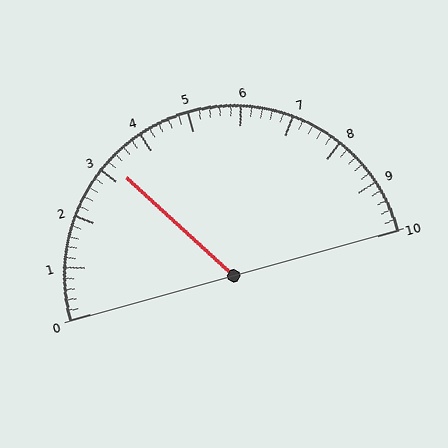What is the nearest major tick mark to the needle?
The nearest major tick mark is 3.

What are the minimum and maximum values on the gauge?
The gauge ranges from 0 to 10.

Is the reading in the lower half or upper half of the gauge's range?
The reading is in the lower half of the range (0 to 10).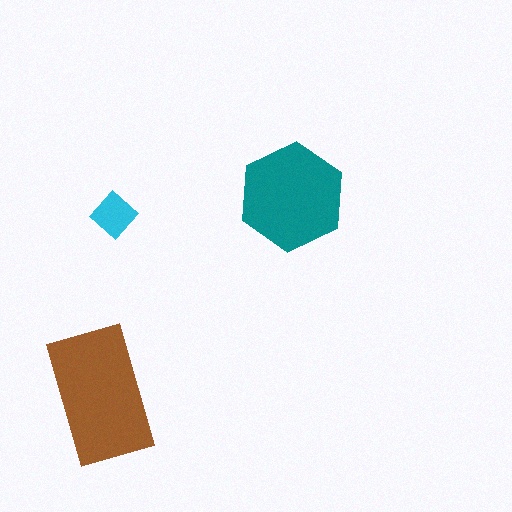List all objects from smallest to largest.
The cyan diamond, the teal hexagon, the brown rectangle.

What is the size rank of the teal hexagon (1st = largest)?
2nd.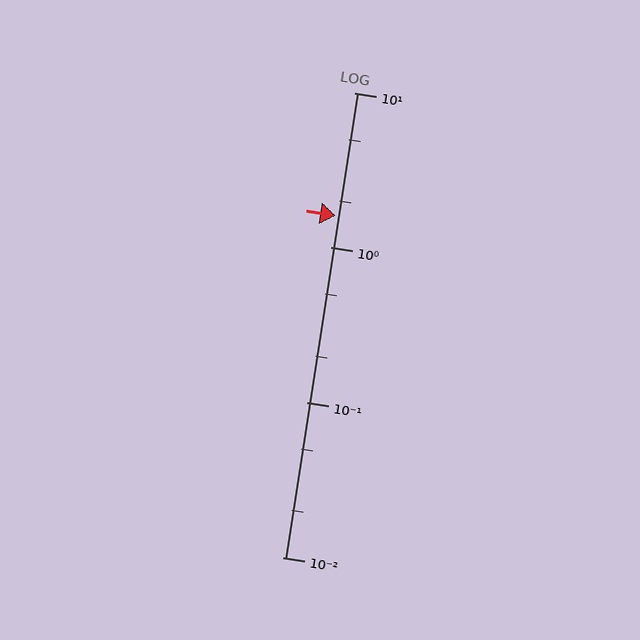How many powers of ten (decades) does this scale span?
The scale spans 3 decades, from 0.01 to 10.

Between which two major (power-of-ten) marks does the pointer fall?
The pointer is between 1 and 10.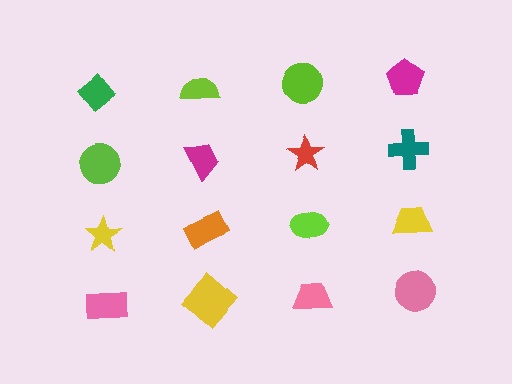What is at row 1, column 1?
A green diamond.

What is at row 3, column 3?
A lime ellipse.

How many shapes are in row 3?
4 shapes.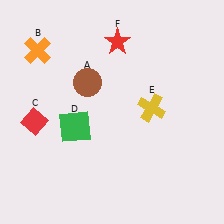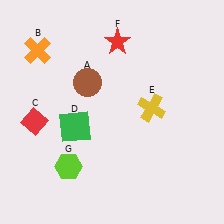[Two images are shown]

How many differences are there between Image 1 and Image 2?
There is 1 difference between the two images.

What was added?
A lime hexagon (G) was added in Image 2.